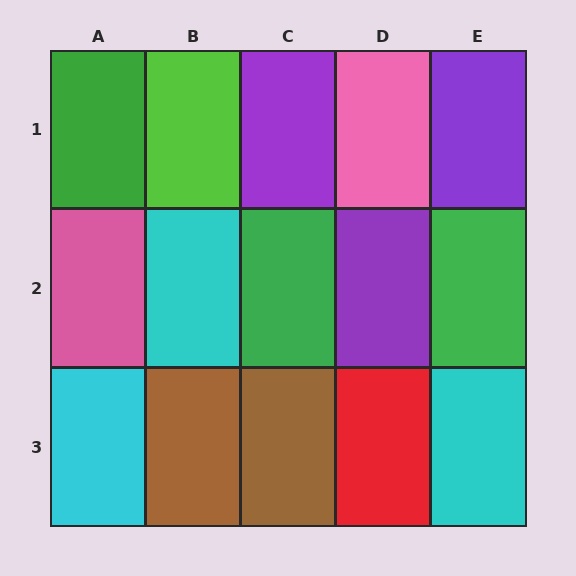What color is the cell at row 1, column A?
Green.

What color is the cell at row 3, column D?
Red.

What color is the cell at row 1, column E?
Purple.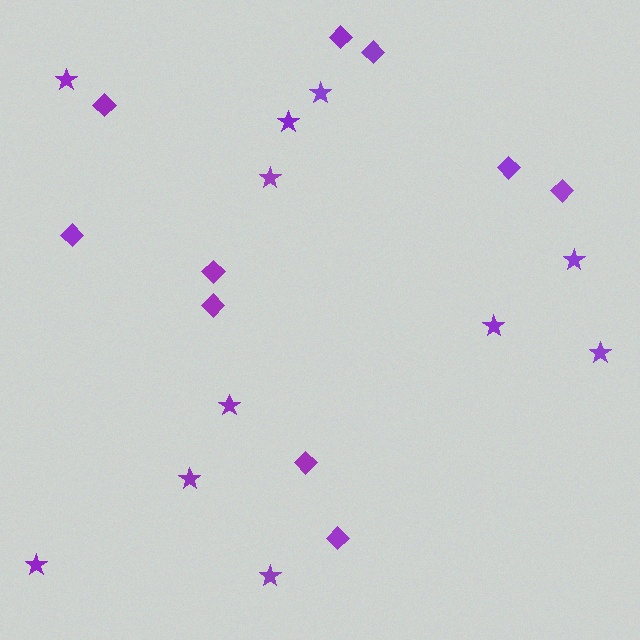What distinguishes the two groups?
There are 2 groups: one group of diamonds (10) and one group of stars (11).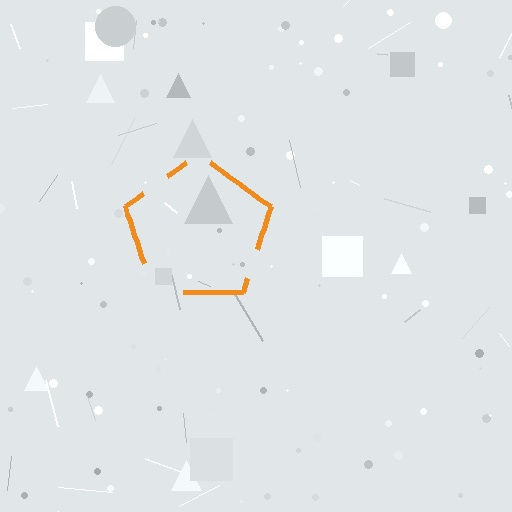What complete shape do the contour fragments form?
The contour fragments form a pentagon.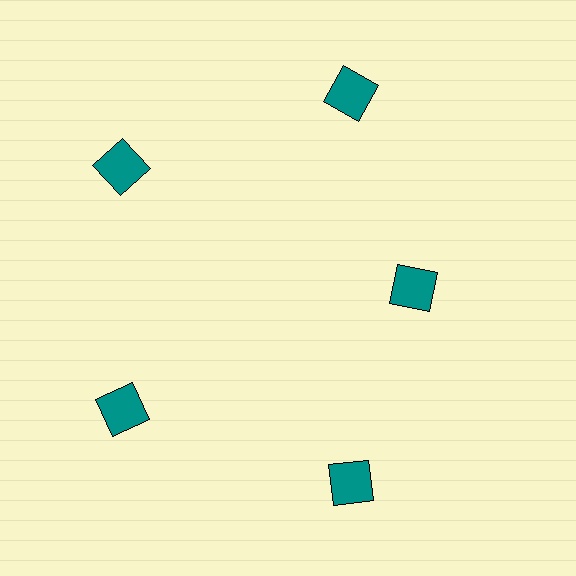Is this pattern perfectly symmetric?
No. The 5 teal squares are arranged in a ring, but one element near the 3 o'clock position is pulled inward toward the center, breaking the 5-fold rotational symmetry.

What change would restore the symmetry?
The symmetry would be restored by moving it outward, back onto the ring so that all 5 squares sit at equal angles and equal distance from the center.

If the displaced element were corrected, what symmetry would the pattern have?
It would have 5-fold rotational symmetry — the pattern would map onto itself every 72 degrees.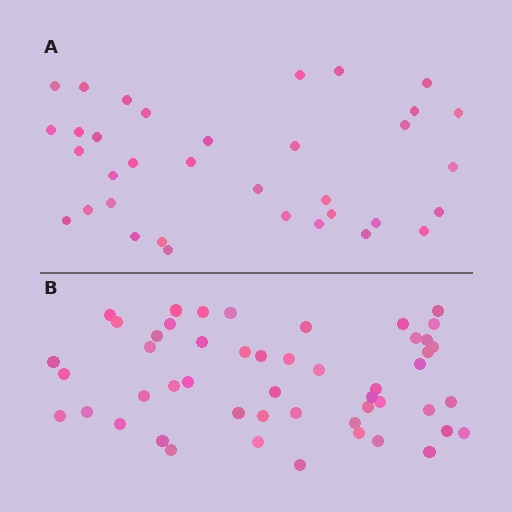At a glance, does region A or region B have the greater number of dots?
Region B (the bottom region) has more dots.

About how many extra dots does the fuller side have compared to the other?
Region B has approximately 15 more dots than region A.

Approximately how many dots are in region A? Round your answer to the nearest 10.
About 40 dots. (The exact count is 35, which rounds to 40.)